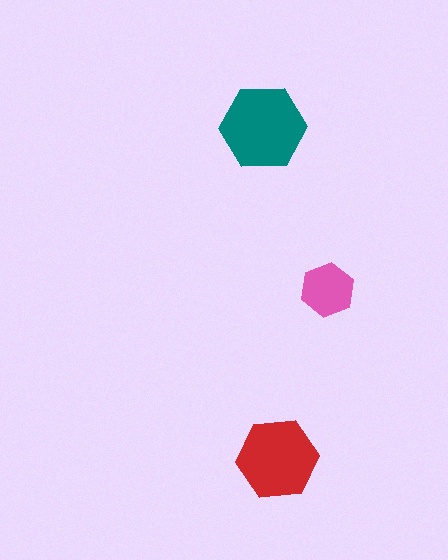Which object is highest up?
The teal hexagon is topmost.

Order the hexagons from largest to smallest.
the teal one, the red one, the pink one.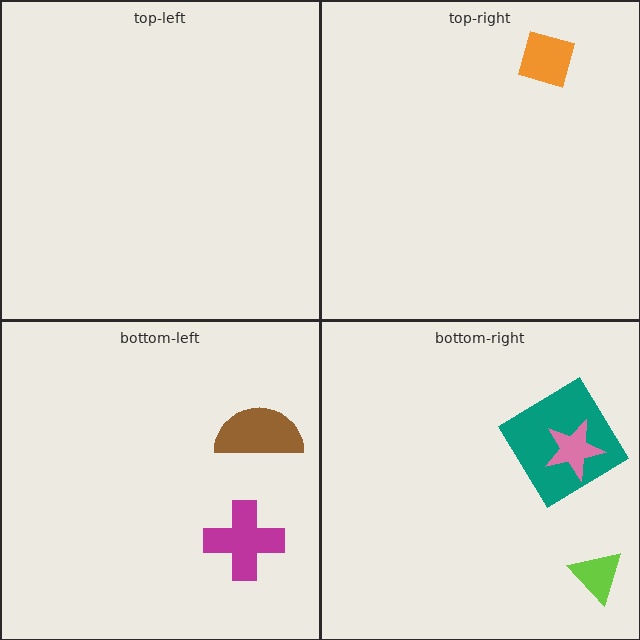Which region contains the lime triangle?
The bottom-right region.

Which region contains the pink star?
The bottom-right region.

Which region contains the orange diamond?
The top-right region.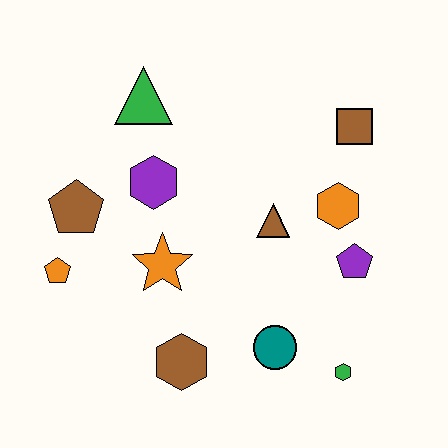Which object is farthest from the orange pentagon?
The brown square is farthest from the orange pentagon.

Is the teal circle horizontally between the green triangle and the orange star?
No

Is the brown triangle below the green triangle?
Yes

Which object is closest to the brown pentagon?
The orange pentagon is closest to the brown pentagon.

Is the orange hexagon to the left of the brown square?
Yes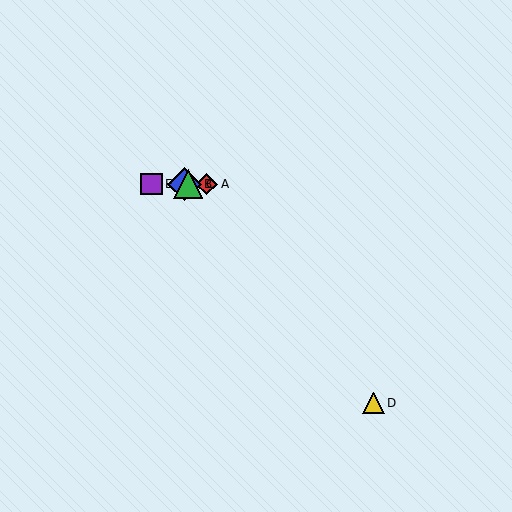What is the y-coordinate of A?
Object A is at y≈184.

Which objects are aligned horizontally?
Objects A, B, C, E are aligned horizontally.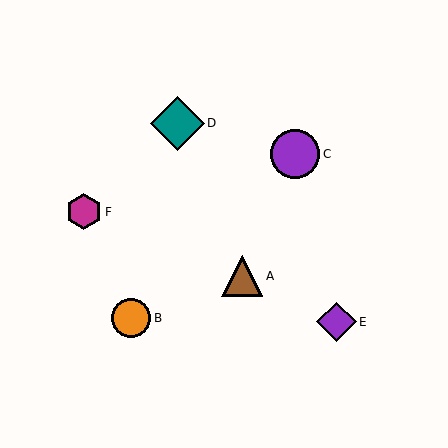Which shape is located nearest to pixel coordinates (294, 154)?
The purple circle (labeled C) at (295, 154) is nearest to that location.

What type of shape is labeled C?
Shape C is a purple circle.